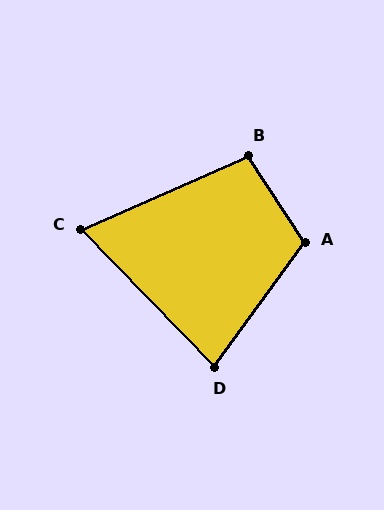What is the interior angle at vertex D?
Approximately 80 degrees (acute).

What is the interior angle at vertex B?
Approximately 100 degrees (obtuse).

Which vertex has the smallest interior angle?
C, at approximately 70 degrees.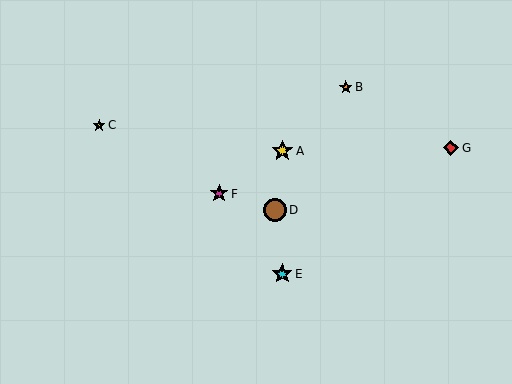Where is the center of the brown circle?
The center of the brown circle is at (275, 210).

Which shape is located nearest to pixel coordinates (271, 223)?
The brown circle (labeled D) at (275, 210) is nearest to that location.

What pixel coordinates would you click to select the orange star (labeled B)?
Click at (346, 87) to select the orange star B.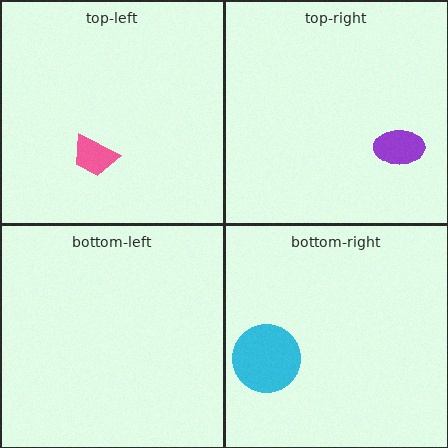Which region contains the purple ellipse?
The top-right region.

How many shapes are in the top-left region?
1.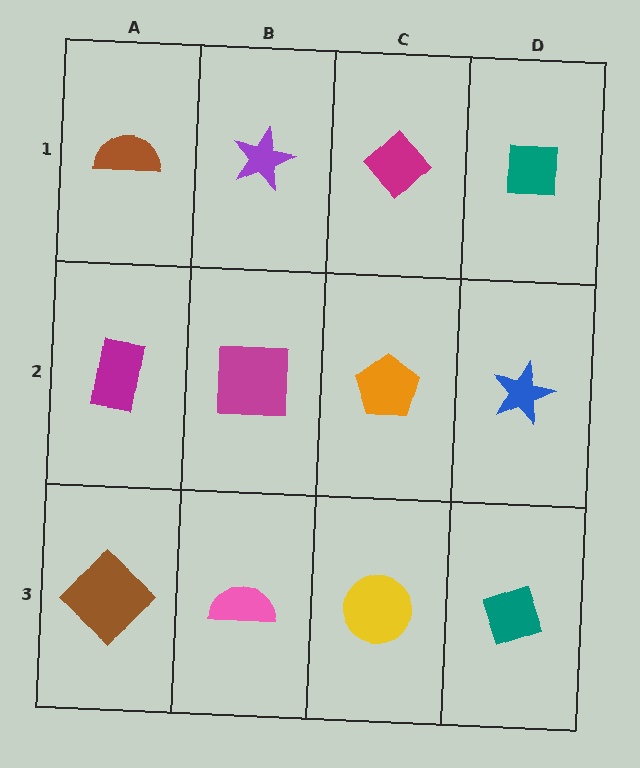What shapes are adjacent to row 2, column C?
A magenta diamond (row 1, column C), a yellow circle (row 3, column C), a magenta square (row 2, column B), a blue star (row 2, column D).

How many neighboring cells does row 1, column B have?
3.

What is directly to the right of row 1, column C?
A teal square.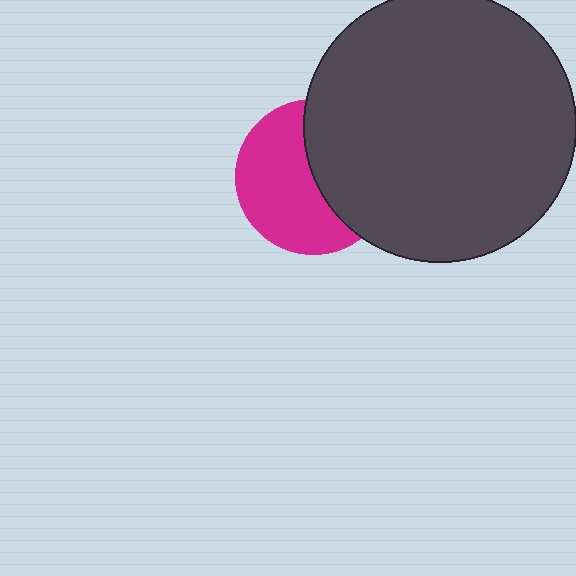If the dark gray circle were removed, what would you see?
You would see the complete magenta circle.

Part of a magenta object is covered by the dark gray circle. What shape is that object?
It is a circle.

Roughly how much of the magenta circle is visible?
About half of it is visible (roughly 56%).